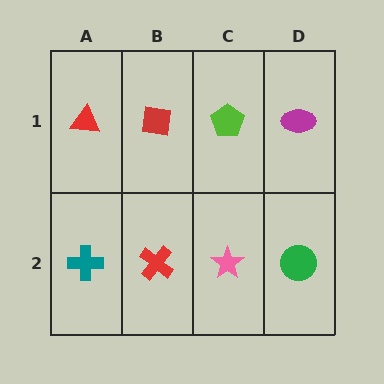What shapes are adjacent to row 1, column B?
A red cross (row 2, column B), a red triangle (row 1, column A), a lime pentagon (row 1, column C).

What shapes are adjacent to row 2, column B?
A red square (row 1, column B), a teal cross (row 2, column A), a pink star (row 2, column C).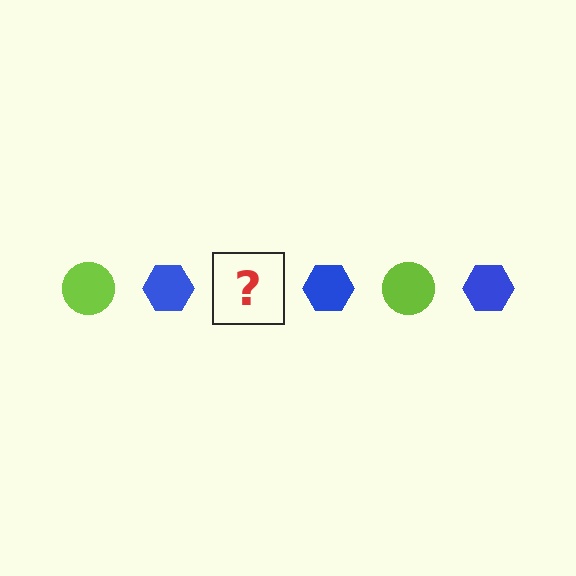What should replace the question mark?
The question mark should be replaced with a lime circle.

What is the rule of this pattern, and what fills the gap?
The rule is that the pattern alternates between lime circle and blue hexagon. The gap should be filled with a lime circle.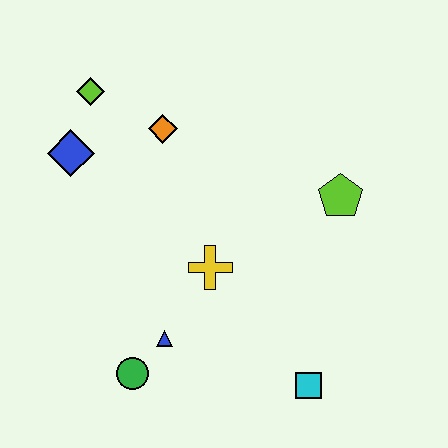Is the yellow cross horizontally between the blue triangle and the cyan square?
Yes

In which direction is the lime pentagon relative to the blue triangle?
The lime pentagon is to the right of the blue triangle.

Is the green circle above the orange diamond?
No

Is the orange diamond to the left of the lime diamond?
No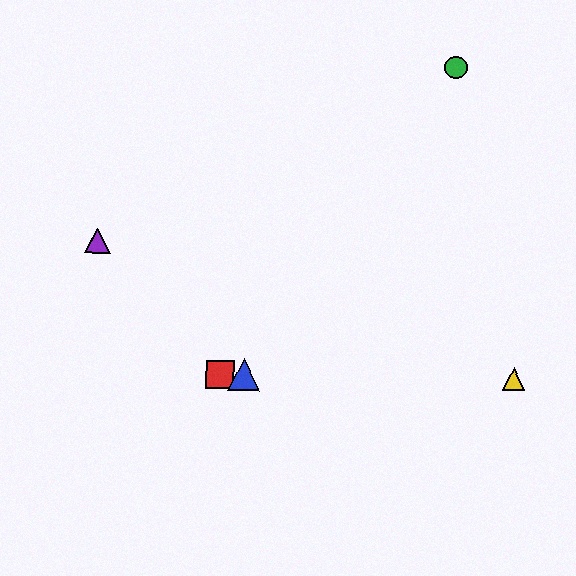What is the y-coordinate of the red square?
The red square is at y≈374.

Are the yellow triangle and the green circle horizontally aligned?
No, the yellow triangle is at y≈379 and the green circle is at y≈67.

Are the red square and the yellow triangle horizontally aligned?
Yes, both are at y≈374.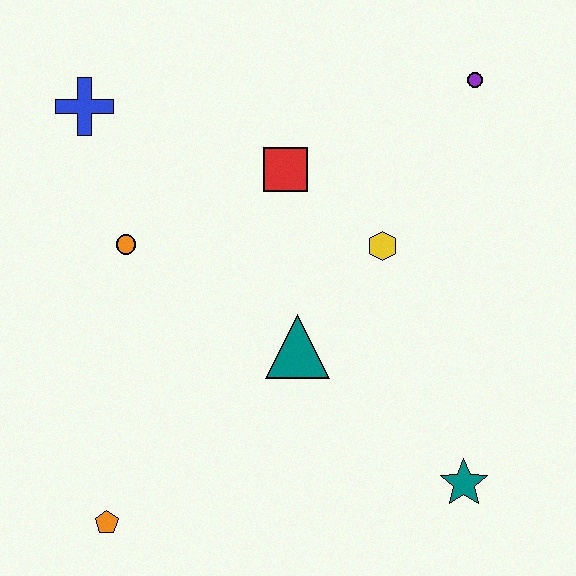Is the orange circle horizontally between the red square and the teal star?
No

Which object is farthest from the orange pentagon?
The purple circle is farthest from the orange pentagon.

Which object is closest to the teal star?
The teal triangle is closest to the teal star.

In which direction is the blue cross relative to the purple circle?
The blue cross is to the left of the purple circle.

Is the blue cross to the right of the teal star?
No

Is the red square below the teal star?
No